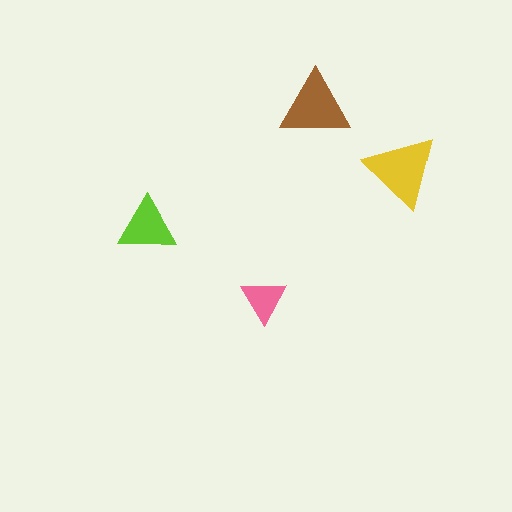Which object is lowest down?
The pink triangle is bottommost.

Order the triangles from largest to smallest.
the yellow one, the brown one, the lime one, the pink one.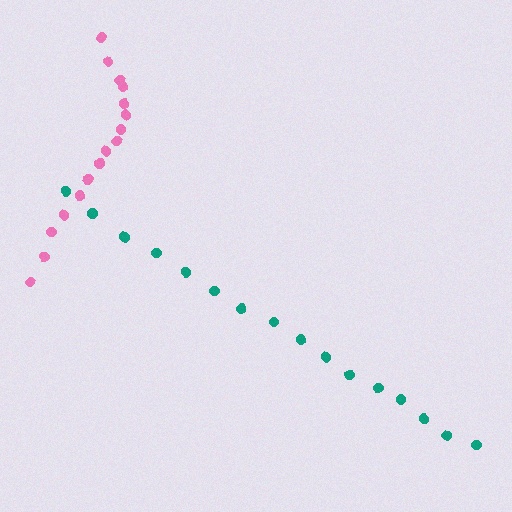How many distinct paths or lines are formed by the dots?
There are 2 distinct paths.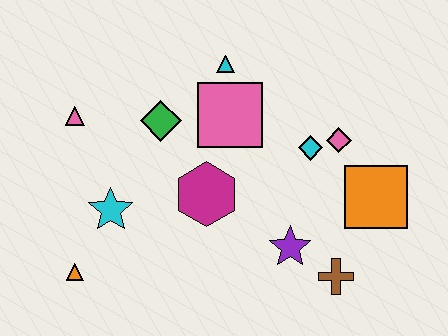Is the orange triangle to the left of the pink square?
Yes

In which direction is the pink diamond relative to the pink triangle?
The pink diamond is to the right of the pink triangle.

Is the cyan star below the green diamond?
Yes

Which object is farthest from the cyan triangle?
The orange triangle is farthest from the cyan triangle.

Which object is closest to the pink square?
The cyan triangle is closest to the pink square.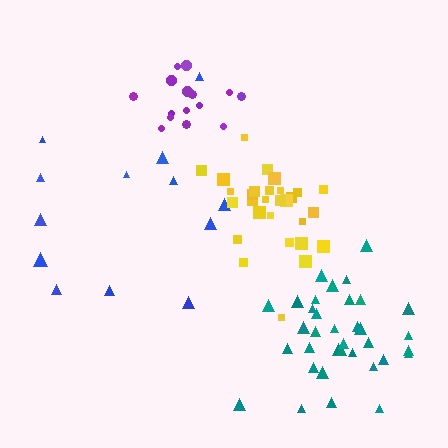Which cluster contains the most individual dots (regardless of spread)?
Teal (35).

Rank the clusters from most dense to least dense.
purple, teal, yellow, blue.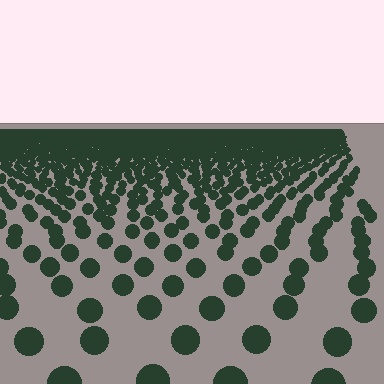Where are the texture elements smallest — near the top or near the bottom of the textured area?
Near the top.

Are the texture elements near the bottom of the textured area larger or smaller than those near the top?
Larger. Near the bottom, elements are closer to the viewer and appear at a bigger on-screen size.